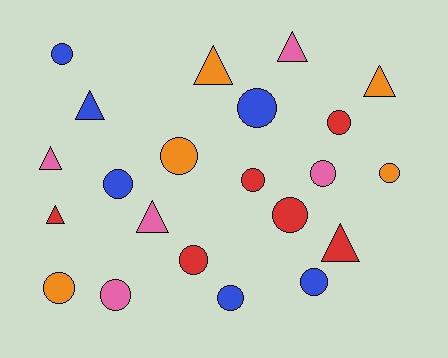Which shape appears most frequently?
Circle, with 14 objects.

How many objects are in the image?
There are 22 objects.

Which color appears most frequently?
Red, with 6 objects.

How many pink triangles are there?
There are 3 pink triangles.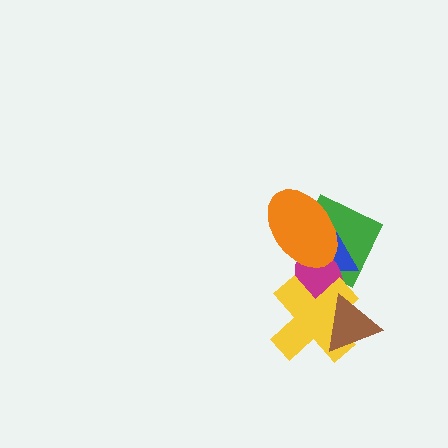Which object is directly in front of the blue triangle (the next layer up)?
The magenta ellipse is directly in front of the blue triangle.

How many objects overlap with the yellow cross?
4 objects overlap with the yellow cross.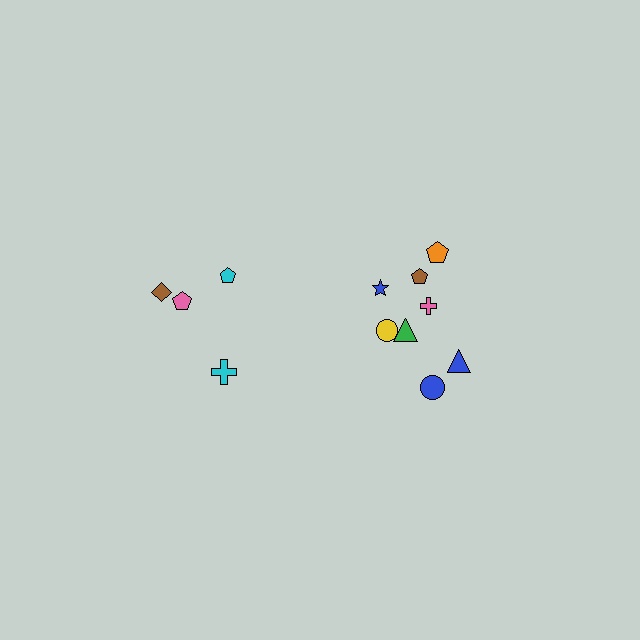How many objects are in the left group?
There are 4 objects.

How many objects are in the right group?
There are 8 objects.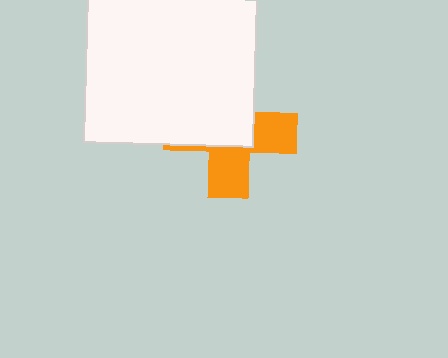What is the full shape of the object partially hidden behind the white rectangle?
The partially hidden object is an orange cross.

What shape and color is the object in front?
The object in front is a white rectangle.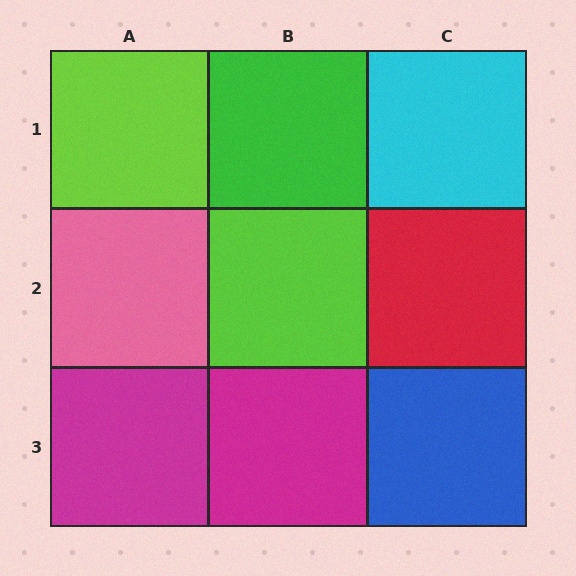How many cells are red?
1 cell is red.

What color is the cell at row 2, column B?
Lime.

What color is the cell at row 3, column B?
Magenta.